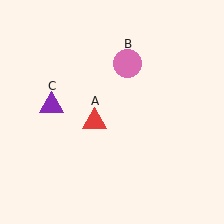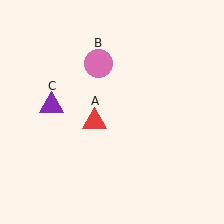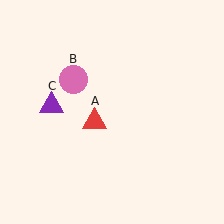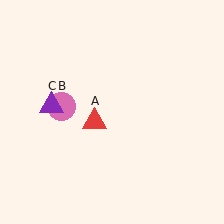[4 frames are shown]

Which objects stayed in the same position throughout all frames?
Red triangle (object A) and purple triangle (object C) remained stationary.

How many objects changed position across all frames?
1 object changed position: pink circle (object B).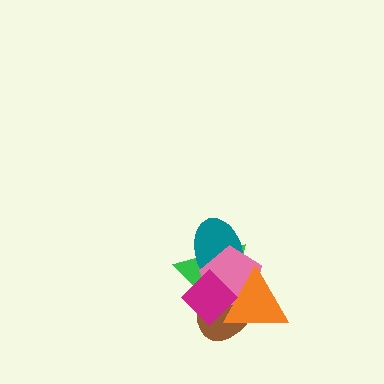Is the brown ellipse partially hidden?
Yes, it is partially covered by another shape.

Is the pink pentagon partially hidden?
Yes, it is partially covered by another shape.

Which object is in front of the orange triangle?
The magenta diamond is in front of the orange triangle.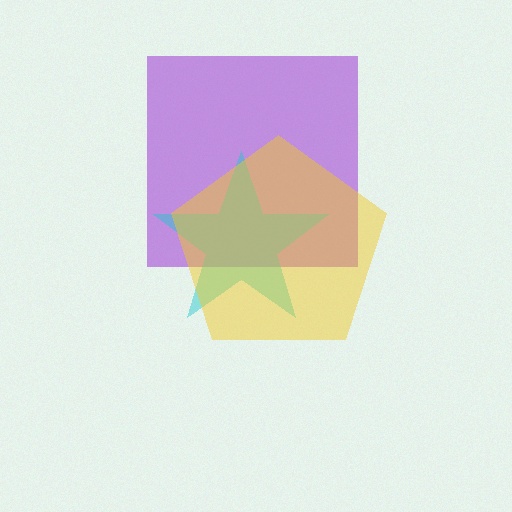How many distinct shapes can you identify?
There are 3 distinct shapes: a purple square, a cyan star, a yellow pentagon.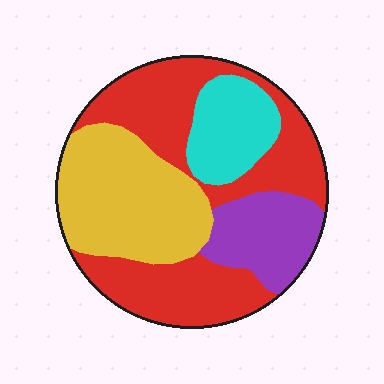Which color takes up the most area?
Red, at roughly 45%.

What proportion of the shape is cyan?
Cyan covers 13% of the shape.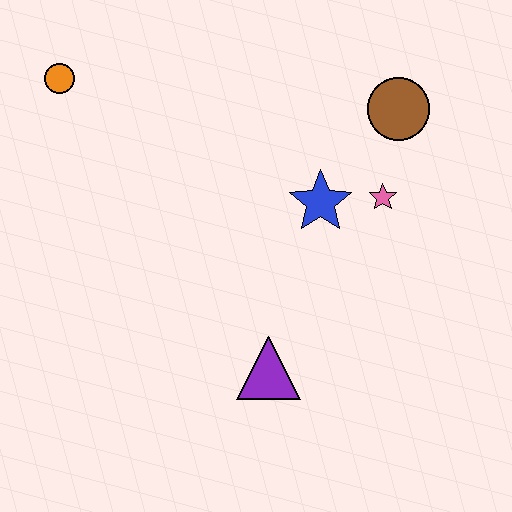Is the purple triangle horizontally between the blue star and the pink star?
No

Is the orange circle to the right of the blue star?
No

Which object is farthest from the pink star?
The orange circle is farthest from the pink star.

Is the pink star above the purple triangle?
Yes